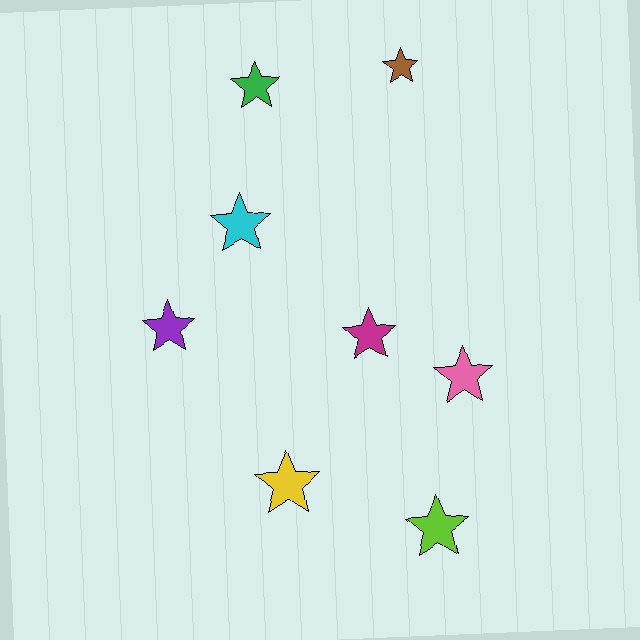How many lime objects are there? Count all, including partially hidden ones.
There is 1 lime object.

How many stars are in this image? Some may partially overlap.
There are 8 stars.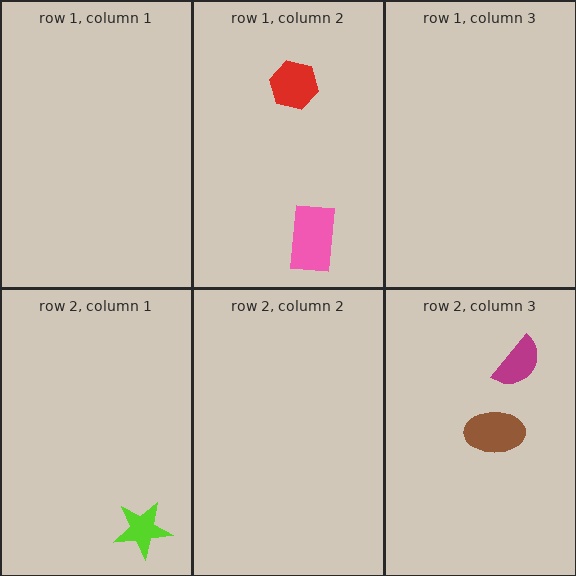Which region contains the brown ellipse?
The row 2, column 3 region.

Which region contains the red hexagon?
The row 1, column 2 region.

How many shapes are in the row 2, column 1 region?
1.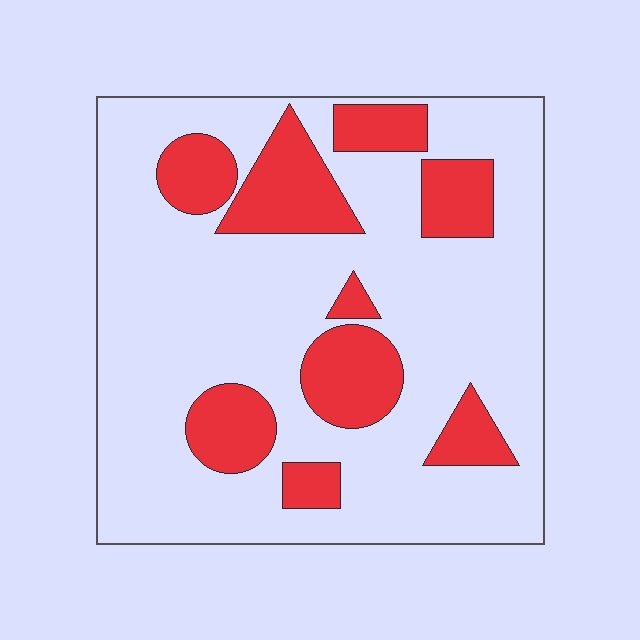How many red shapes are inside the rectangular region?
9.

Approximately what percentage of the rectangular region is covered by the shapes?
Approximately 25%.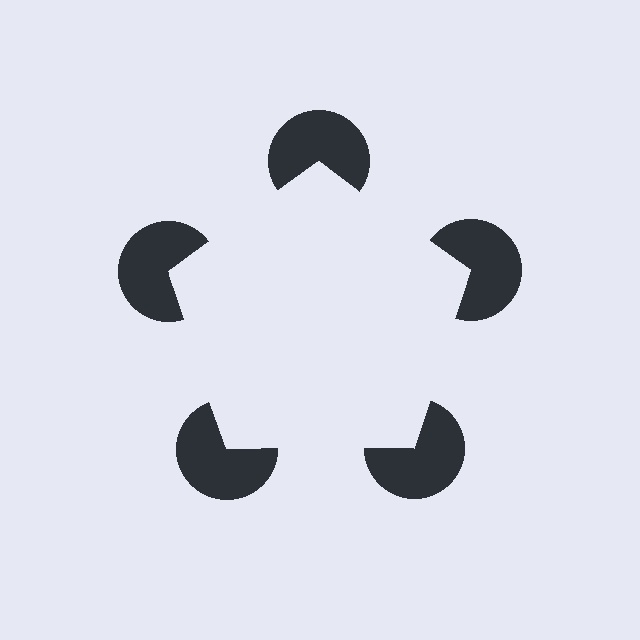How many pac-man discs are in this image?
There are 5 — one at each vertex of the illusory pentagon.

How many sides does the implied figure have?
5 sides.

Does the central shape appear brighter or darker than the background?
It typically appears slightly brighter than the background, even though no actual brightness change is drawn.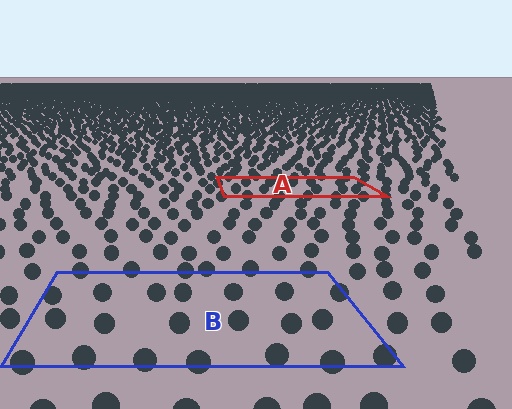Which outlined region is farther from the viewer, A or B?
Region A is farther from the viewer — the texture elements inside it appear smaller and more densely packed.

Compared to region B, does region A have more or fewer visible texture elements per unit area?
Region A has more texture elements per unit area — they are packed more densely because it is farther away.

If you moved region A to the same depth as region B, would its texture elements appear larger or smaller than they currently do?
They would appear larger. At a closer depth, the same texture elements are projected at a bigger on-screen size.